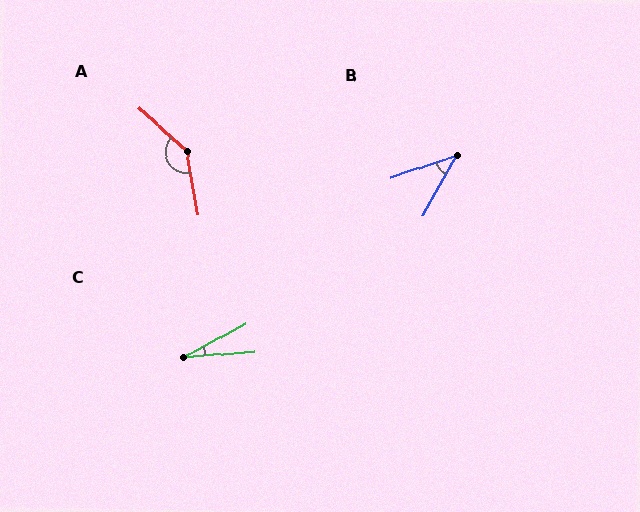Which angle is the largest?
A, at approximately 141 degrees.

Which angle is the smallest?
C, at approximately 24 degrees.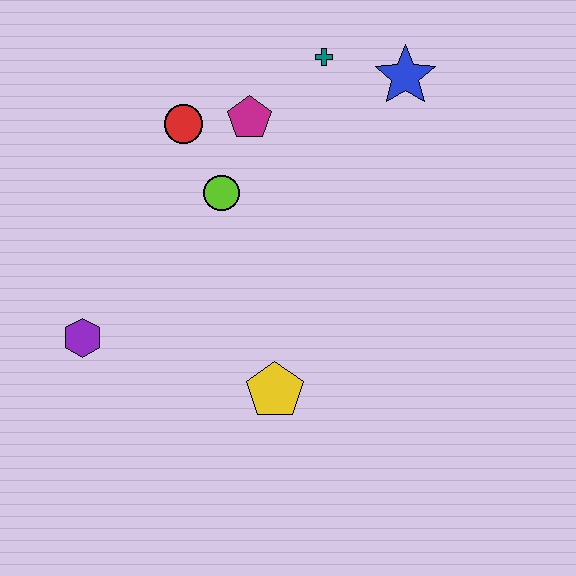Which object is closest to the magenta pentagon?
The red circle is closest to the magenta pentagon.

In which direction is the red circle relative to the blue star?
The red circle is to the left of the blue star.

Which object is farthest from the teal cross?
The purple hexagon is farthest from the teal cross.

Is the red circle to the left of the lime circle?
Yes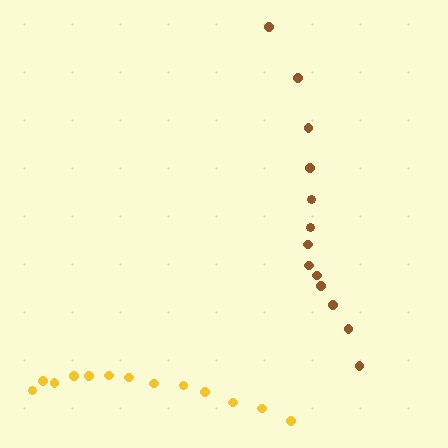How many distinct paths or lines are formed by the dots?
There are 2 distinct paths.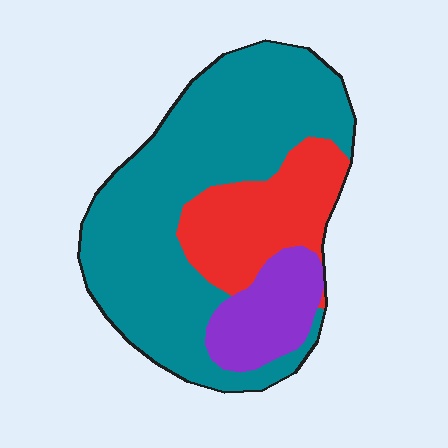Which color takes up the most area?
Teal, at roughly 65%.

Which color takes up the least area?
Purple, at roughly 15%.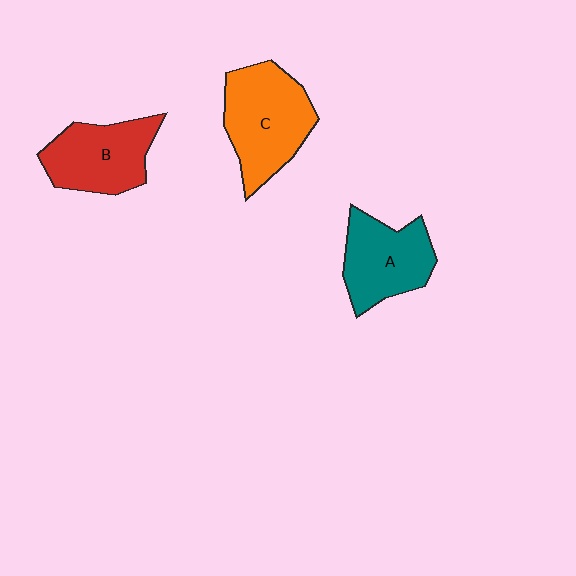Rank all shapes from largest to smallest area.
From largest to smallest: C (orange), B (red), A (teal).